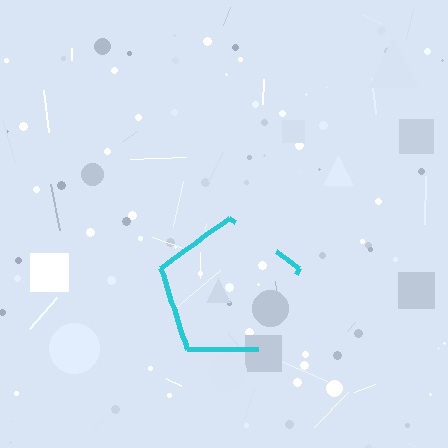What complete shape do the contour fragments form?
The contour fragments form a pentagon.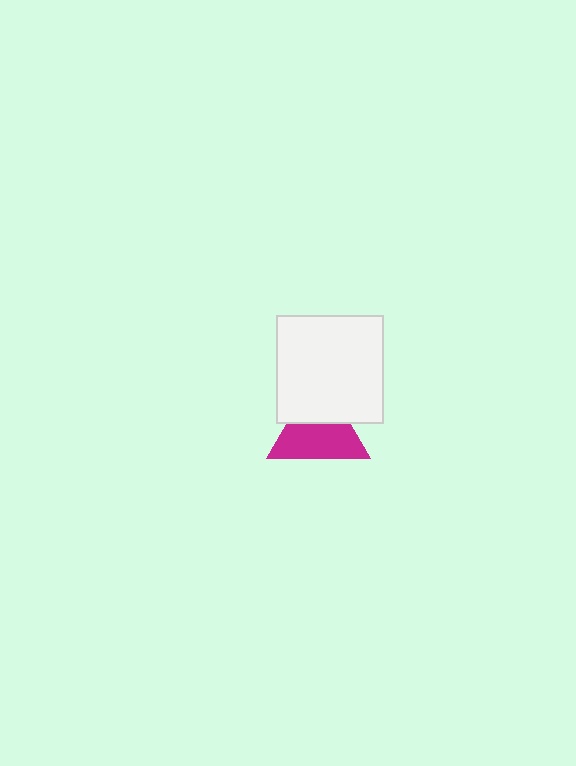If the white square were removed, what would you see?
You would see the complete magenta triangle.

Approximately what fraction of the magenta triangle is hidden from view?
Roughly 36% of the magenta triangle is hidden behind the white square.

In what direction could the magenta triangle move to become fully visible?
The magenta triangle could move down. That would shift it out from behind the white square entirely.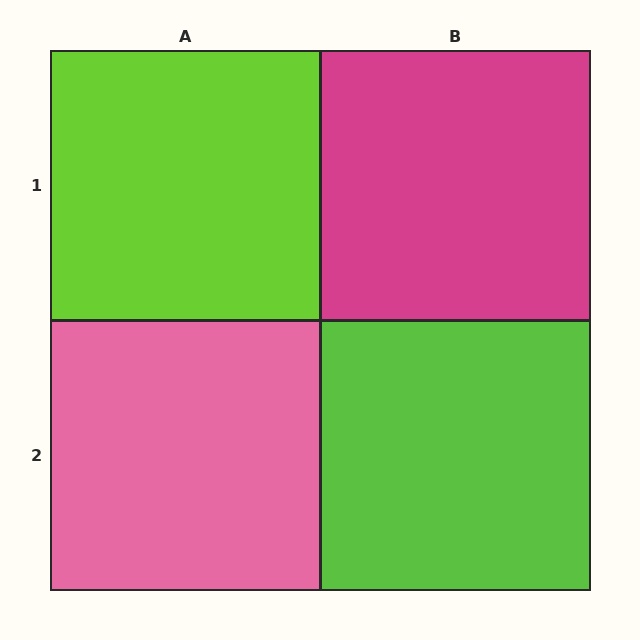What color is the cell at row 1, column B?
Magenta.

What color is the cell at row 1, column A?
Lime.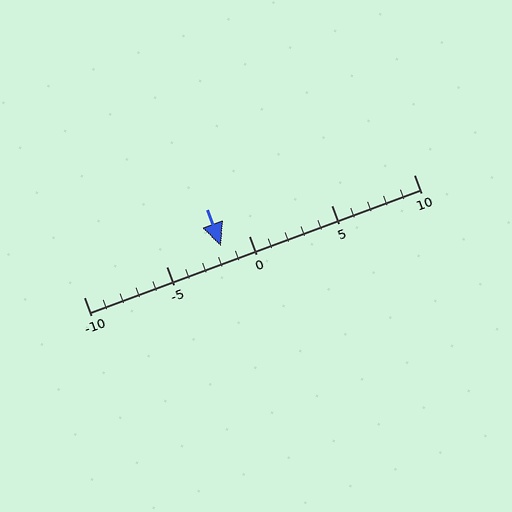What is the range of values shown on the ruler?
The ruler shows values from -10 to 10.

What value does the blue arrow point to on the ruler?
The blue arrow points to approximately -2.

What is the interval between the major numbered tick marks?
The major tick marks are spaced 5 units apart.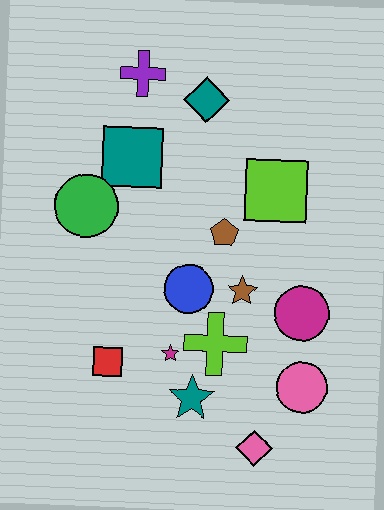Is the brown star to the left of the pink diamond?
Yes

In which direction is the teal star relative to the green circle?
The teal star is below the green circle.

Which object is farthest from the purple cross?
The pink diamond is farthest from the purple cross.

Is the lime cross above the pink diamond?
Yes